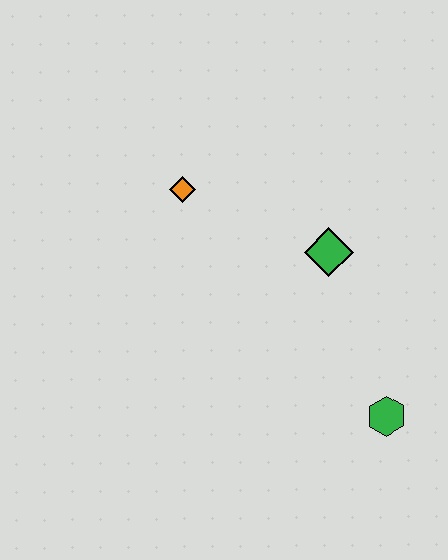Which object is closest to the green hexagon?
The green diamond is closest to the green hexagon.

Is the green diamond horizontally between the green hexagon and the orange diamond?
Yes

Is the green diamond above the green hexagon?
Yes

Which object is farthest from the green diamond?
The green hexagon is farthest from the green diamond.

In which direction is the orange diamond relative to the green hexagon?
The orange diamond is above the green hexagon.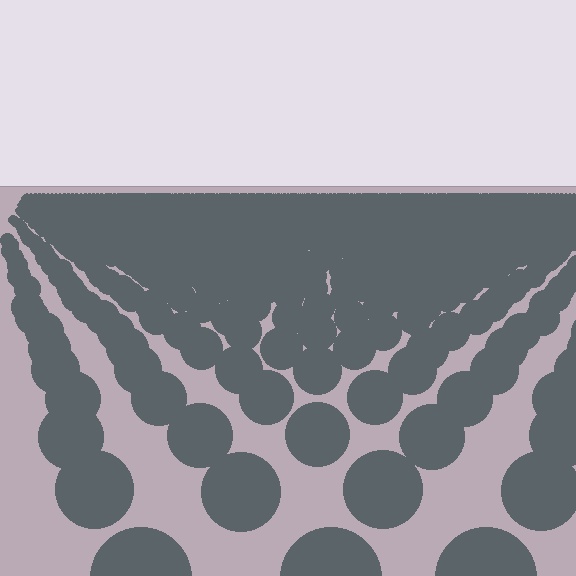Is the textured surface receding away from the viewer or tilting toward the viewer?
The surface is receding away from the viewer. Texture elements get smaller and denser toward the top.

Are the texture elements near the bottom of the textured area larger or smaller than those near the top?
Larger. Near the bottom, elements are closer to the viewer and appear at a bigger on-screen size.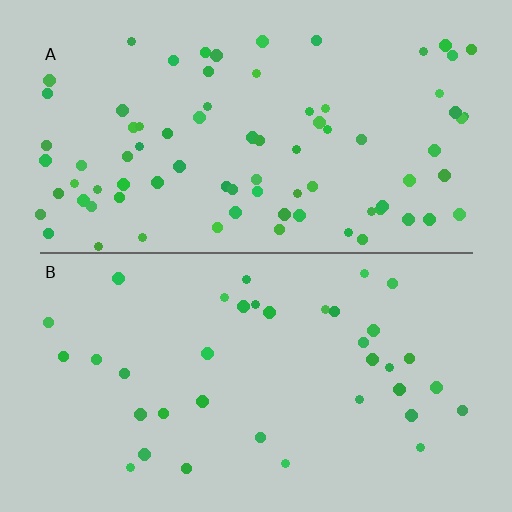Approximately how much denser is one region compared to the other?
Approximately 2.2× — region A over region B.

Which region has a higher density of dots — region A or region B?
A (the top).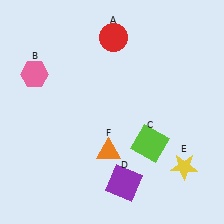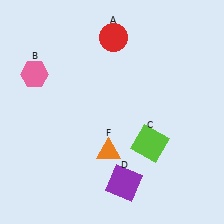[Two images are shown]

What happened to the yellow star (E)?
The yellow star (E) was removed in Image 2. It was in the bottom-right area of Image 1.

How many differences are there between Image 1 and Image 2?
There is 1 difference between the two images.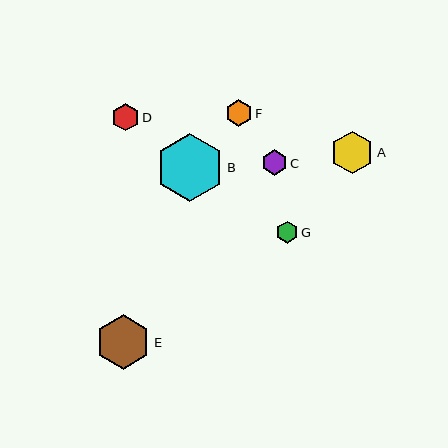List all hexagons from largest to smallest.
From largest to smallest: B, E, A, D, F, C, G.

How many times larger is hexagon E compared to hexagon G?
Hexagon E is approximately 2.5 times the size of hexagon G.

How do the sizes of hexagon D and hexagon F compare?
Hexagon D and hexagon F are approximately the same size.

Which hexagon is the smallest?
Hexagon G is the smallest with a size of approximately 22 pixels.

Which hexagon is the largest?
Hexagon B is the largest with a size of approximately 68 pixels.